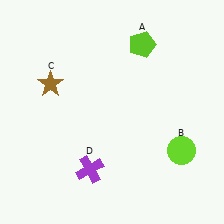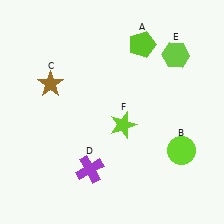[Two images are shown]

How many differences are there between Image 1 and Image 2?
There are 2 differences between the two images.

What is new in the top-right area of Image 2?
A lime hexagon (E) was added in the top-right area of Image 2.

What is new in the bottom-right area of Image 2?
A lime star (F) was added in the bottom-right area of Image 2.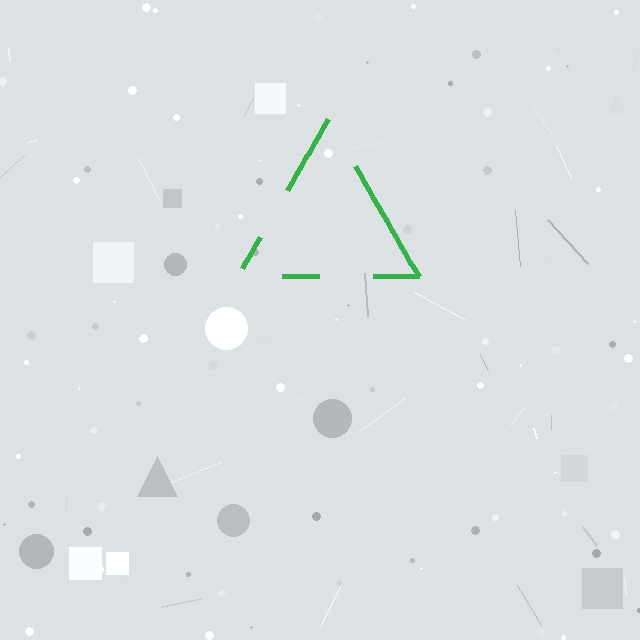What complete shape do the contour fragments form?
The contour fragments form a triangle.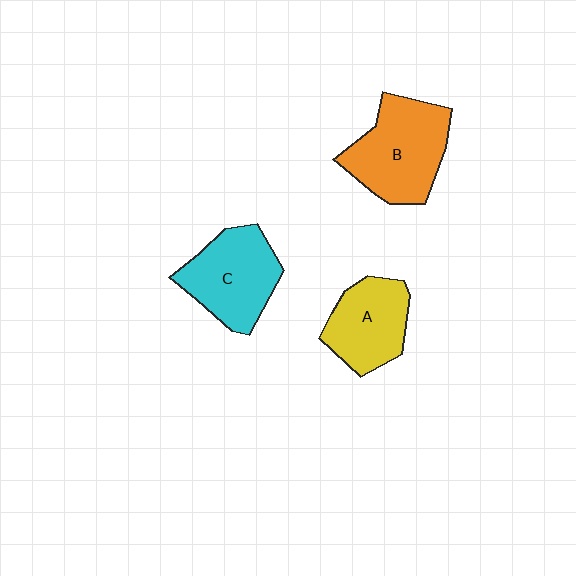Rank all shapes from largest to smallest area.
From largest to smallest: B (orange), C (cyan), A (yellow).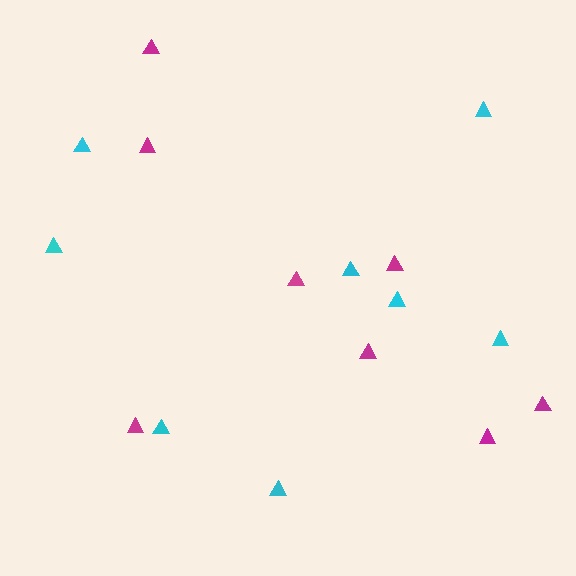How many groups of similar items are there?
There are 2 groups: one group of cyan triangles (8) and one group of magenta triangles (8).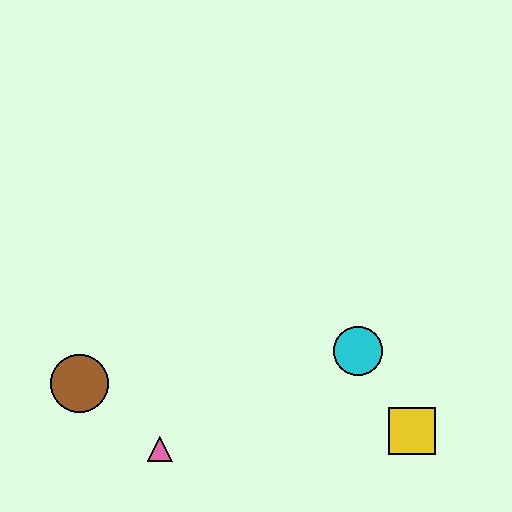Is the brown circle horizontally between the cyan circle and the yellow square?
No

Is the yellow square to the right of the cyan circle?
Yes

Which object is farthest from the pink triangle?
The yellow square is farthest from the pink triangle.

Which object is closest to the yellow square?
The cyan circle is closest to the yellow square.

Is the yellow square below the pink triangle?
No